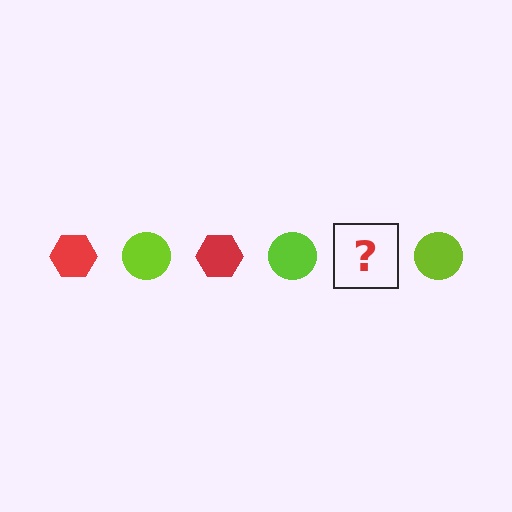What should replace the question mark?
The question mark should be replaced with a red hexagon.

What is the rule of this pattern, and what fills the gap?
The rule is that the pattern alternates between red hexagon and lime circle. The gap should be filled with a red hexagon.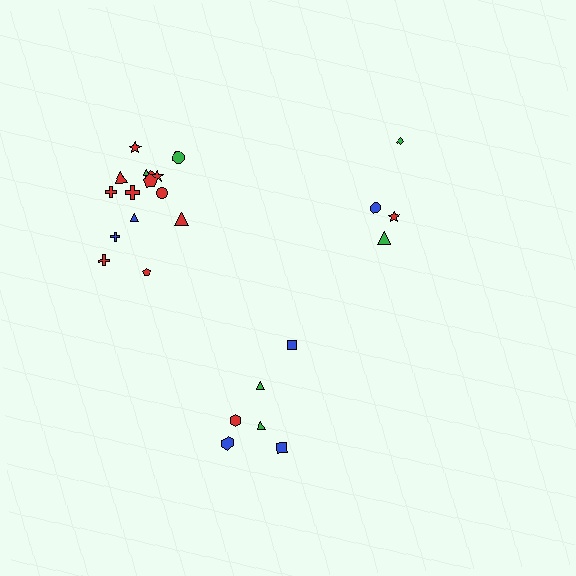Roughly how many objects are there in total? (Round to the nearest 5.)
Roughly 25 objects in total.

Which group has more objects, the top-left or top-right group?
The top-left group.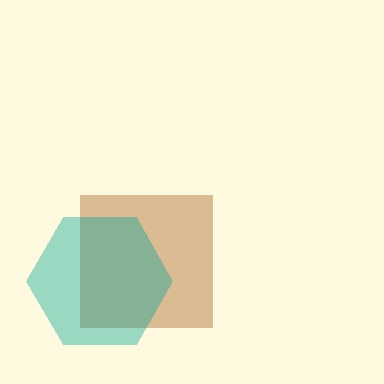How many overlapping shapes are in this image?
There are 2 overlapping shapes in the image.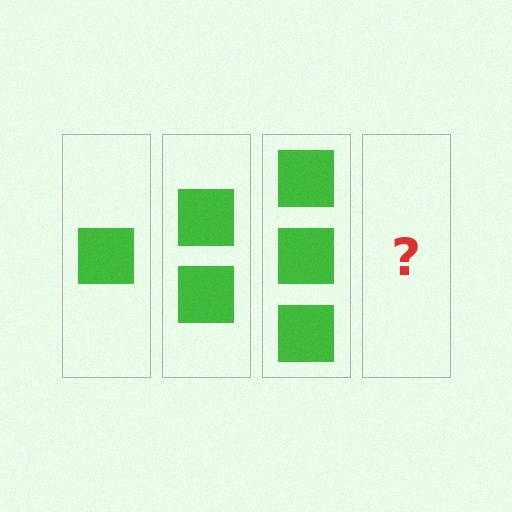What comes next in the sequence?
The next element should be 4 squares.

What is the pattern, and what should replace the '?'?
The pattern is that each step adds one more square. The '?' should be 4 squares.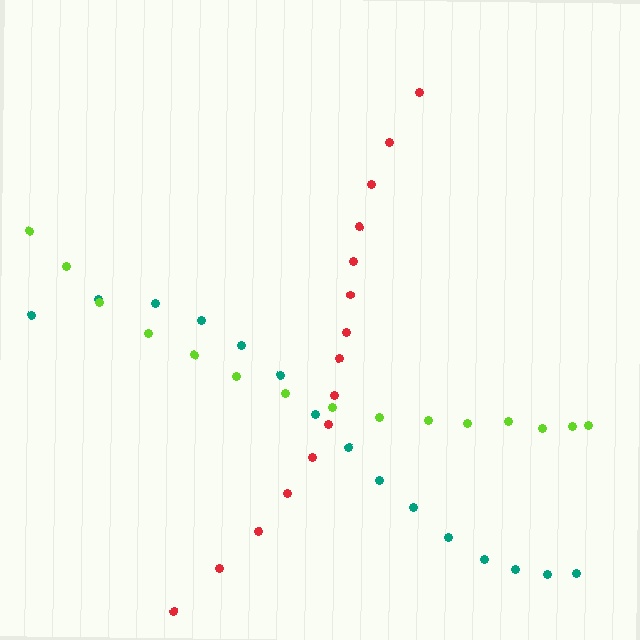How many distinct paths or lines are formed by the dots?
There are 3 distinct paths.